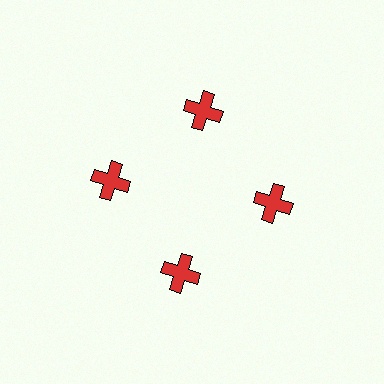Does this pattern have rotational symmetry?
Yes, this pattern has 4-fold rotational symmetry. It looks the same after rotating 90 degrees around the center.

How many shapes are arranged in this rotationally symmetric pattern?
There are 4 shapes, arranged in 4 groups of 1.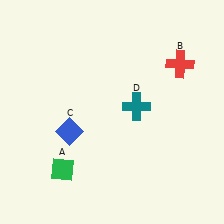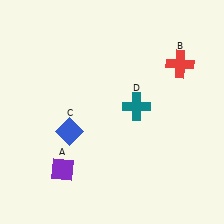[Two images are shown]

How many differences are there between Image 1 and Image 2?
There is 1 difference between the two images.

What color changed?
The diamond (A) changed from green in Image 1 to purple in Image 2.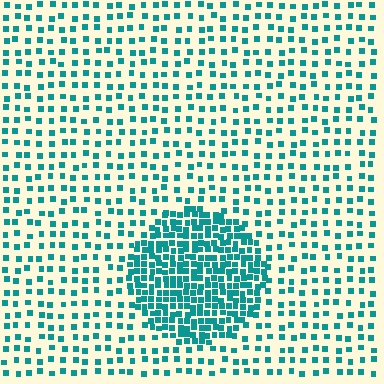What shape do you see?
I see a circle.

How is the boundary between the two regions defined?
The boundary is defined by a change in element density (approximately 2.6x ratio). All elements are the same color, size, and shape.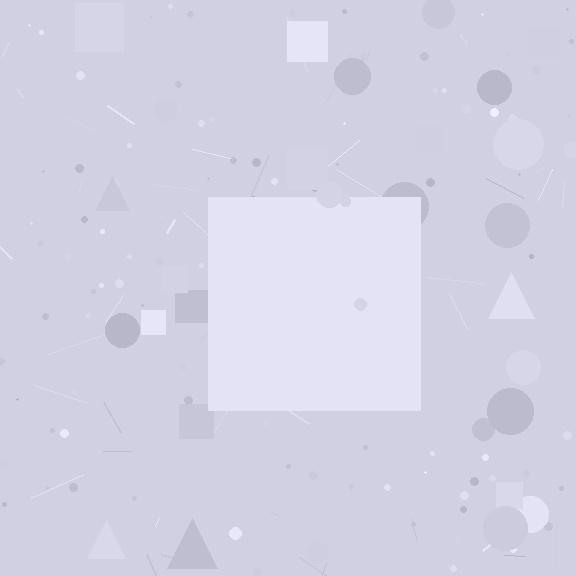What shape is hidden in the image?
A square is hidden in the image.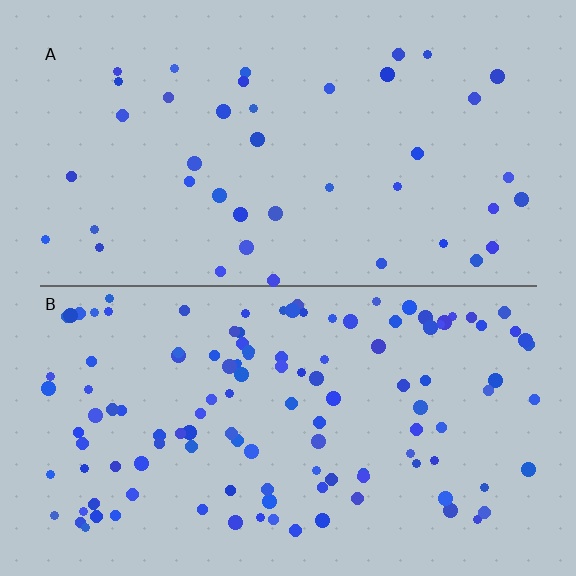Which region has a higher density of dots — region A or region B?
B (the bottom).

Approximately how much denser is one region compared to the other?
Approximately 2.9× — region B over region A.